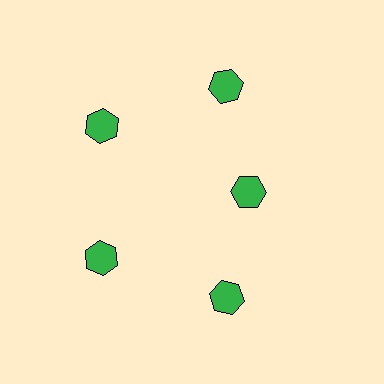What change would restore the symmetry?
The symmetry would be restored by moving it outward, back onto the ring so that all 5 hexagons sit at equal angles and equal distance from the center.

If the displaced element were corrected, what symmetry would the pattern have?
It would have 5-fold rotational symmetry — the pattern would map onto itself every 72 degrees.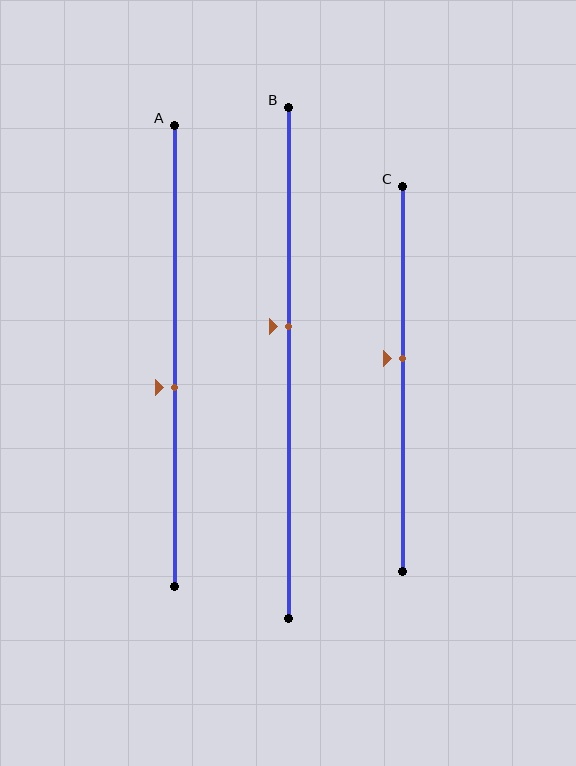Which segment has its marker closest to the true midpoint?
Segment C has its marker closest to the true midpoint.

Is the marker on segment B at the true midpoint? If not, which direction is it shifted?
No, the marker on segment B is shifted upward by about 7% of the segment length.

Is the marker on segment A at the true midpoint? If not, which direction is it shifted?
No, the marker on segment A is shifted downward by about 7% of the segment length.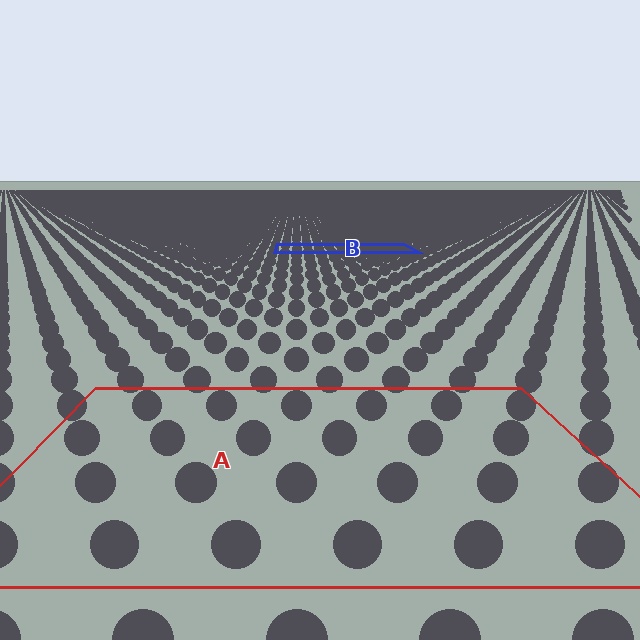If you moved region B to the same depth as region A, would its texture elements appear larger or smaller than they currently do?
They would appear larger. At a closer depth, the same texture elements are projected at a bigger on-screen size.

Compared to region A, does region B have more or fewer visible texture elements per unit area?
Region B has more texture elements per unit area — they are packed more densely because it is farther away.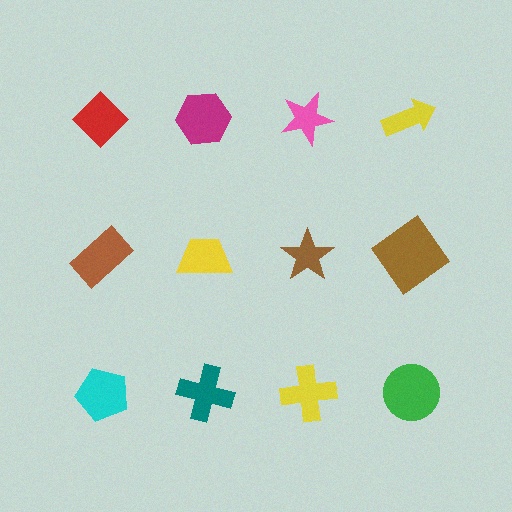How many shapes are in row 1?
4 shapes.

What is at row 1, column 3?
A pink star.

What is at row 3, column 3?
A yellow cross.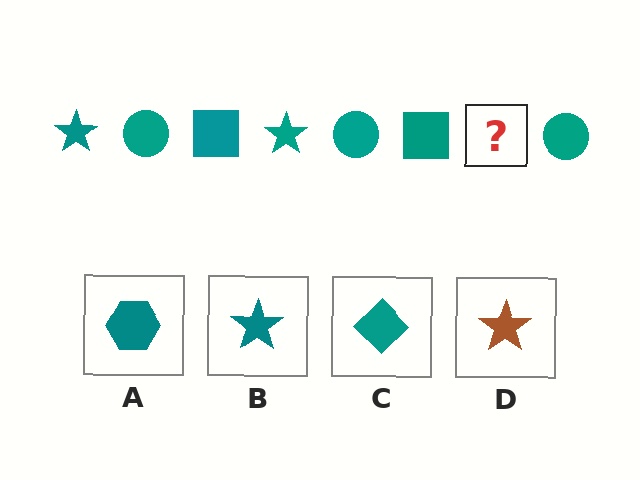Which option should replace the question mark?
Option B.